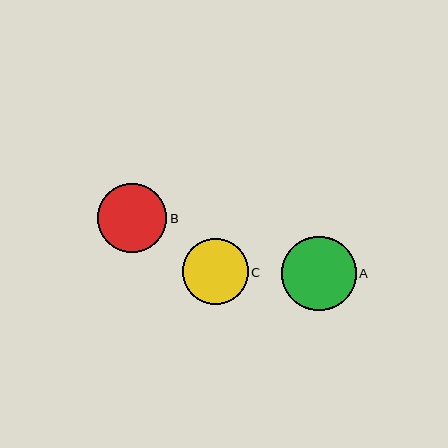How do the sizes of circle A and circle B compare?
Circle A and circle B are approximately the same size.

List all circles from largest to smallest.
From largest to smallest: A, B, C.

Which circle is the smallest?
Circle C is the smallest with a size of approximately 66 pixels.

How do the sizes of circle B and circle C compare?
Circle B and circle C are approximately the same size.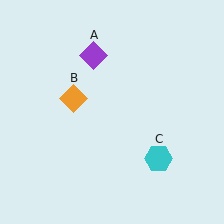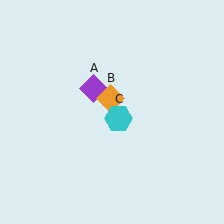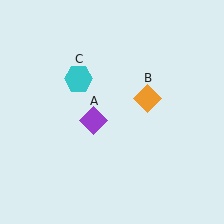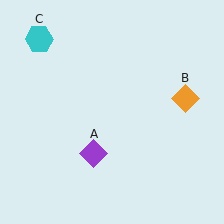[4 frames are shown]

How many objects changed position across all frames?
3 objects changed position: purple diamond (object A), orange diamond (object B), cyan hexagon (object C).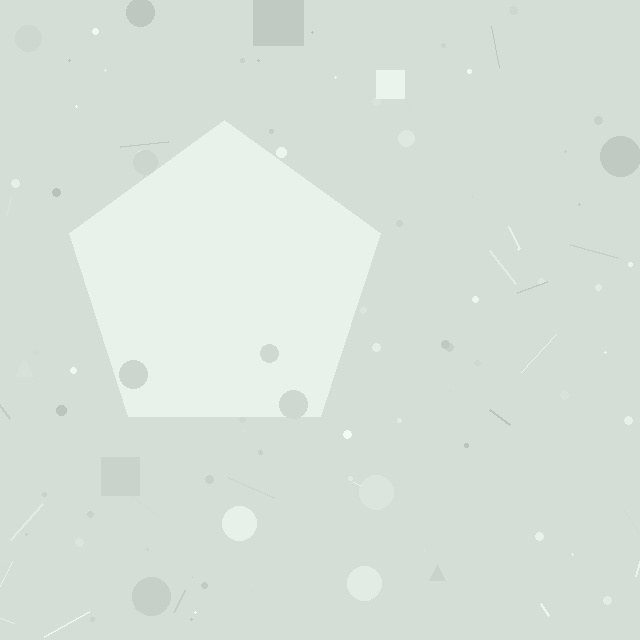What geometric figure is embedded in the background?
A pentagon is embedded in the background.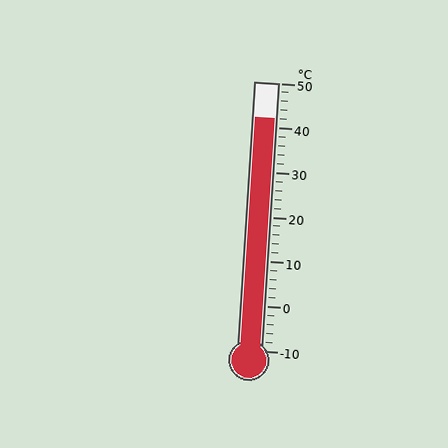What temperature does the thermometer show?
The thermometer shows approximately 42°C.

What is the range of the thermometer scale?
The thermometer scale ranges from -10°C to 50°C.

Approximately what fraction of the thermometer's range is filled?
The thermometer is filled to approximately 85% of its range.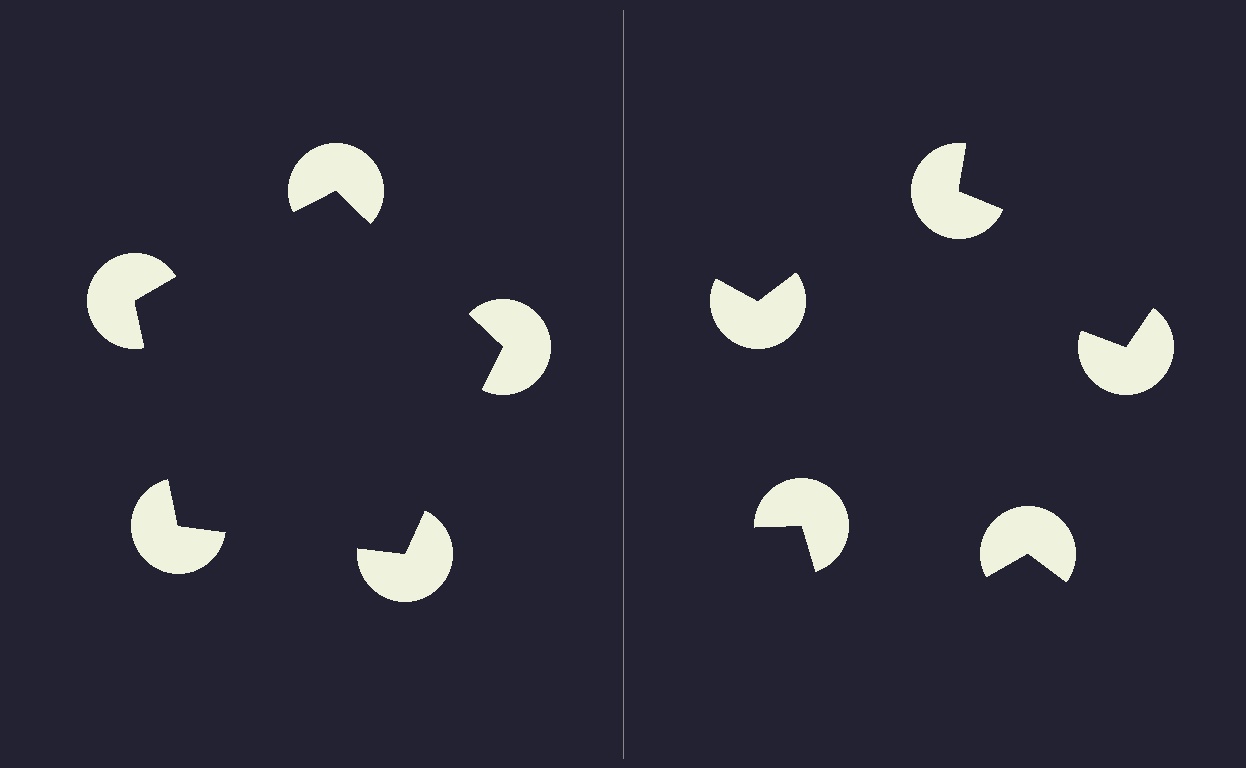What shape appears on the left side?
An illusory pentagon.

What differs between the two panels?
The pac-man discs are positioned identically on both sides; only the wedge orientations differ. On the left they align to a pentagon; on the right they are misaligned.